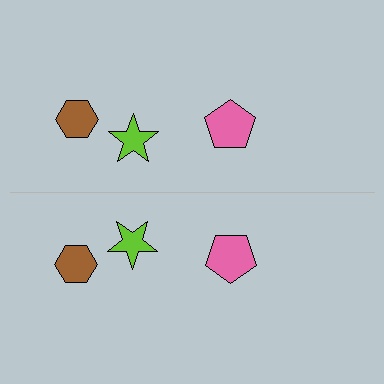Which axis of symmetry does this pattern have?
The pattern has a horizontal axis of symmetry running through the center of the image.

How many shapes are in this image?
There are 6 shapes in this image.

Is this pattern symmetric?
Yes, this pattern has bilateral (reflection) symmetry.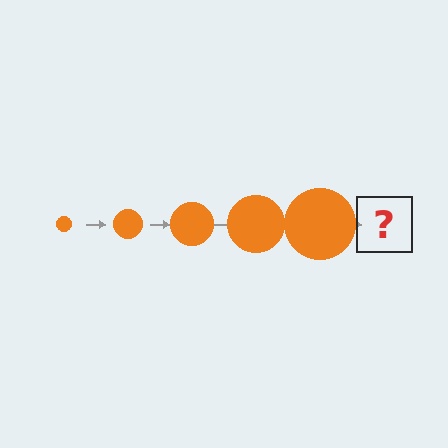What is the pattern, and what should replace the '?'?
The pattern is that the circle gets progressively larger each step. The '?' should be an orange circle, larger than the previous one.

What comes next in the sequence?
The next element should be an orange circle, larger than the previous one.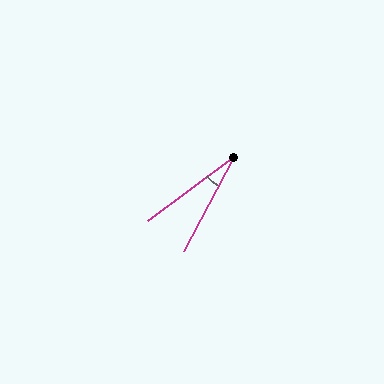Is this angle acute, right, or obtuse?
It is acute.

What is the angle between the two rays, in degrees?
Approximately 25 degrees.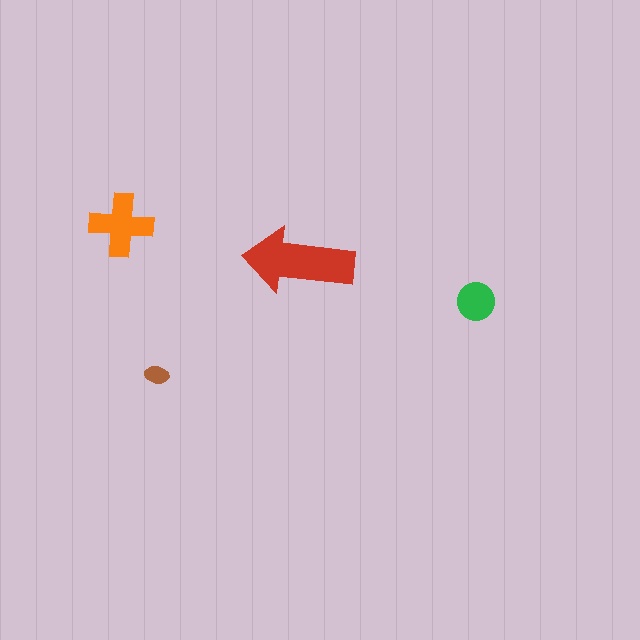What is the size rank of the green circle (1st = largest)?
3rd.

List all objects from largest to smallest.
The red arrow, the orange cross, the green circle, the brown ellipse.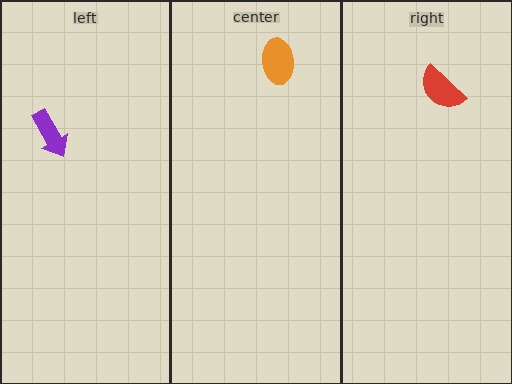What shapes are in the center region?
The orange ellipse.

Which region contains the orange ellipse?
The center region.